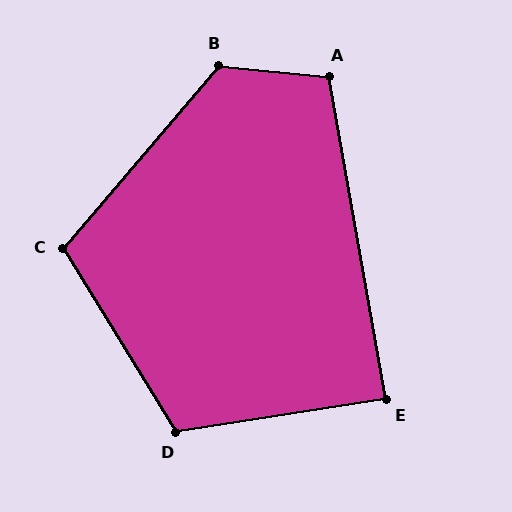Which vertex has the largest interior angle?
B, at approximately 125 degrees.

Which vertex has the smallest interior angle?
E, at approximately 89 degrees.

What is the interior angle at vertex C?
Approximately 108 degrees (obtuse).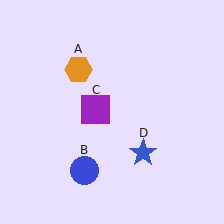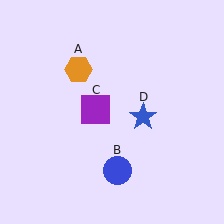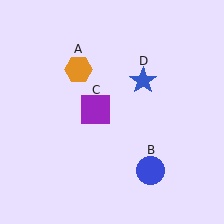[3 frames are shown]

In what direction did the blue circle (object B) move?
The blue circle (object B) moved right.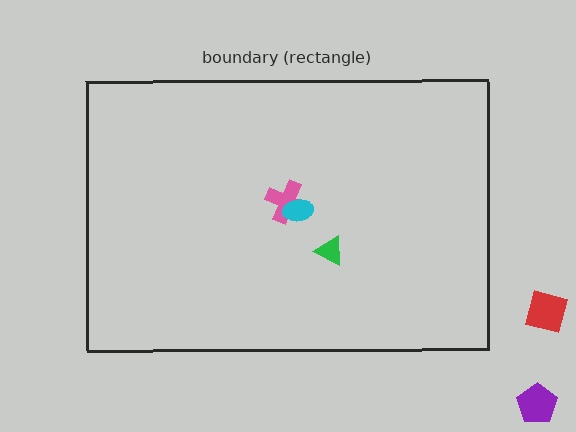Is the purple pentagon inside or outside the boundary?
Outside.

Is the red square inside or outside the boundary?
Outside.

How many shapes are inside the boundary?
3 inside, 2 outside.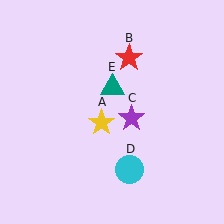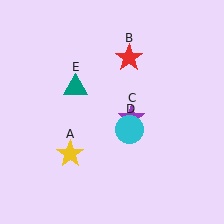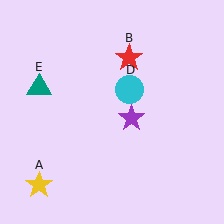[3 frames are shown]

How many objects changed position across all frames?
3 objects changed position: yellow star (object A), cyan circle (object D), teal triangle (object E).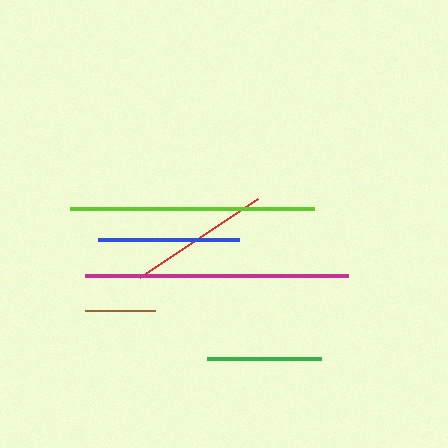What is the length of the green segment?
The green segment is approximately 113 pixels long.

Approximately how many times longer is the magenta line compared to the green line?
The magenta line is approximately 2.3 times the length of the green line.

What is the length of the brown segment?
The brown segment is approximately 70 pixels long.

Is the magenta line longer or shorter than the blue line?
The magenta line is longer than the blue line.